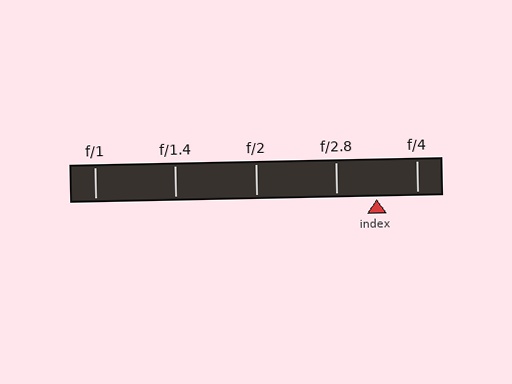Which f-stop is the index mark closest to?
The index mark is closest to f/2.8.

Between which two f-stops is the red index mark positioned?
The index mark is between f/2.8 and f/4.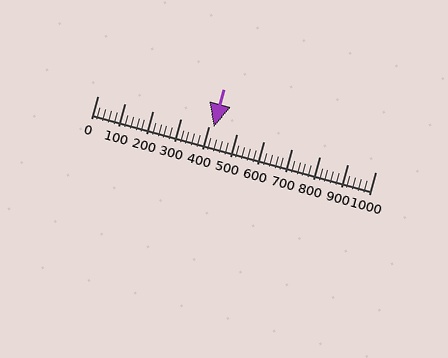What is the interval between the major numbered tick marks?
The major tick marks are spaced 100 units apart.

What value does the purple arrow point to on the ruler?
The purple arrow points to approximately 420.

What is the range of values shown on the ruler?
The ruler shows values from 0 to 1000.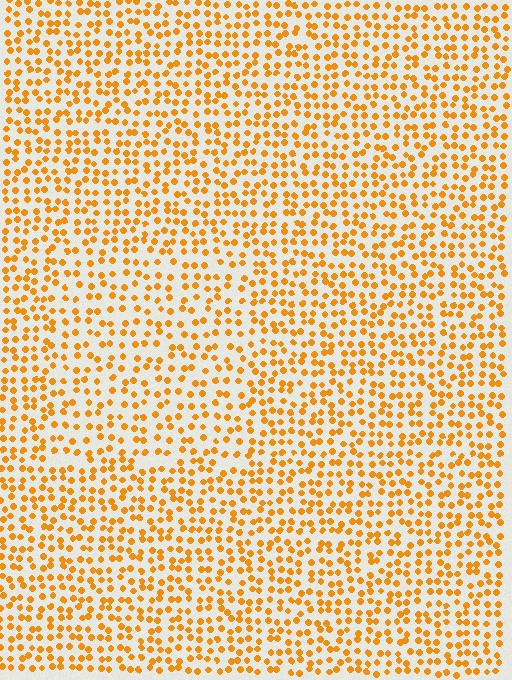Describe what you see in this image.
The image contains small orange elements arranged at two different densities. A rectangle-shaped region is visible where the elements are less densely packed than the surrounding area.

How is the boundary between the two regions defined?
The boundary is defined by a change in element density (approximately 1.4x ratio). All elements are the same color, size, and shape.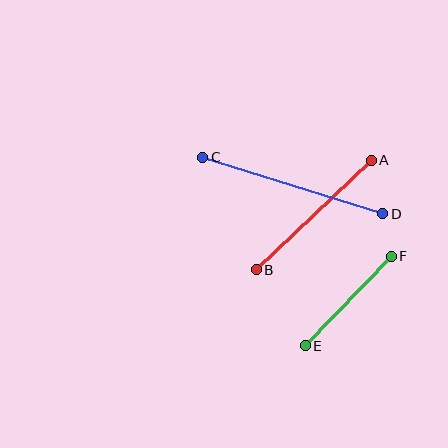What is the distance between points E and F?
The distance is approximately 124 pixels.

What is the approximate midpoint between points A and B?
The midpoint is at approximately (314, 215) pixels.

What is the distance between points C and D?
The distance is approximately 189 pixels.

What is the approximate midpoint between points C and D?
The midpoint is at approximately (293, 185) pixels.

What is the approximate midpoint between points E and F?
The midpoint is at approximately (348, 301) pixels.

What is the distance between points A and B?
The distance is approximately 159 pixels.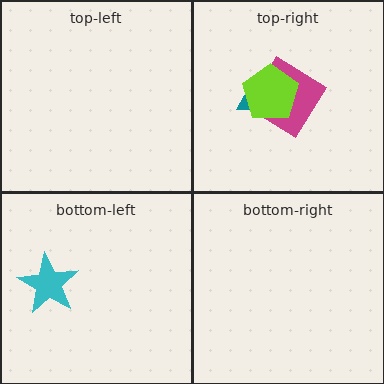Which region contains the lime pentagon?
The top-right region.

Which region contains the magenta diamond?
The top-right region.